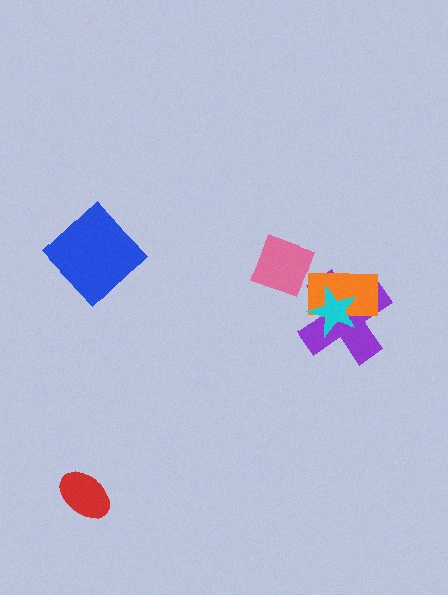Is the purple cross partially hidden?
Yes, it is partially covered by another shape.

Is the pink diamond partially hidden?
No, no other shape covers it.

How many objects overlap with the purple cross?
2 objects overlap with the purple cross.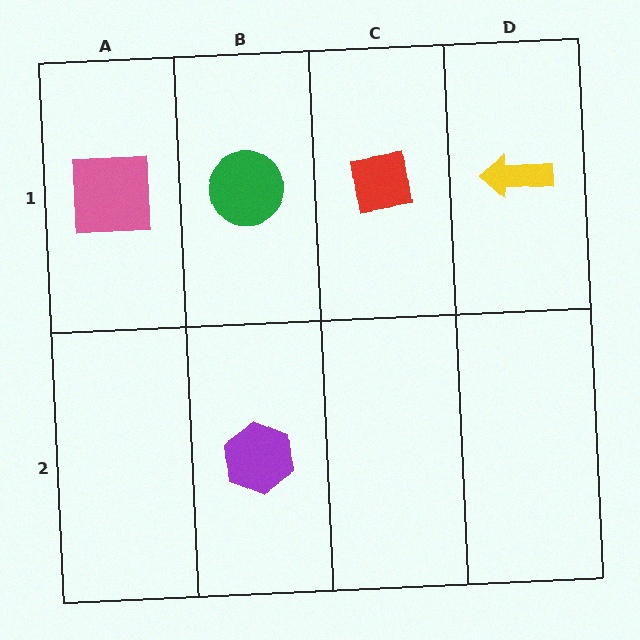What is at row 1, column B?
A green circle.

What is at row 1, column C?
A red square.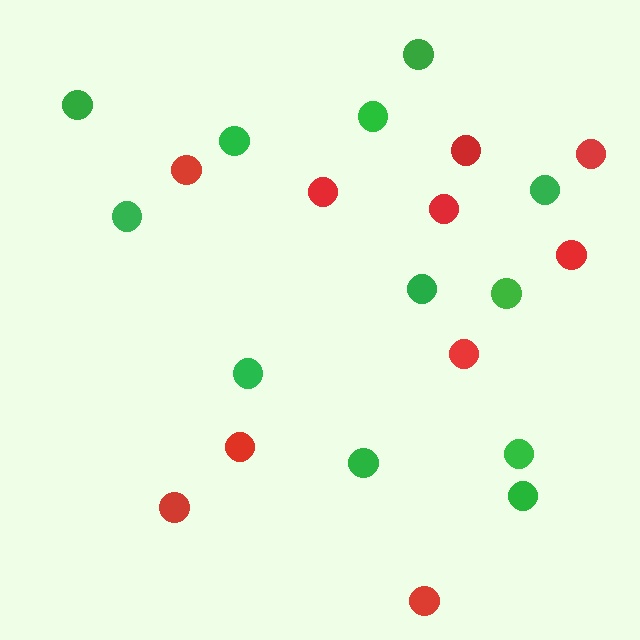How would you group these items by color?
There are 2 groups: one group of red circles (10) and one group of green circles (12).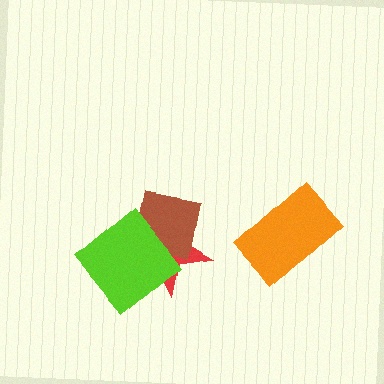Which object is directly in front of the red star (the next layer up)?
The brown square is directly in front of the red star.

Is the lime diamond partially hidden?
No, no other shape covers it.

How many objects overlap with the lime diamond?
2 objects overlap with the lime diamond.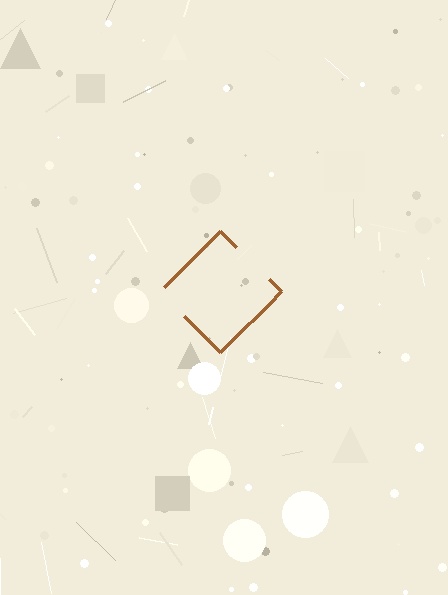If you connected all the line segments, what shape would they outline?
They would outline a diamond.